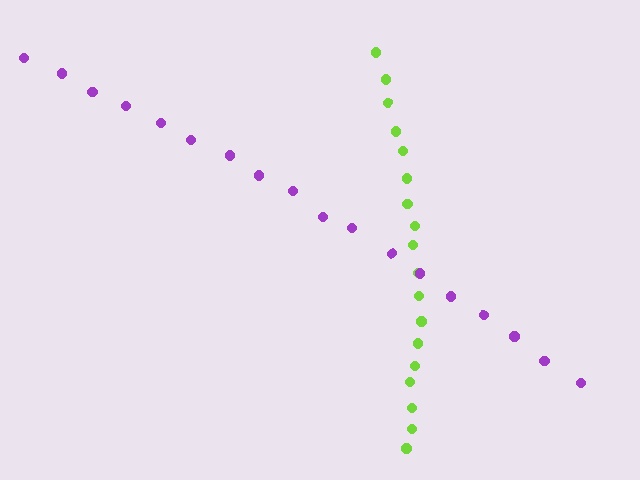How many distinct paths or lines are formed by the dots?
There are 2 distinct paths.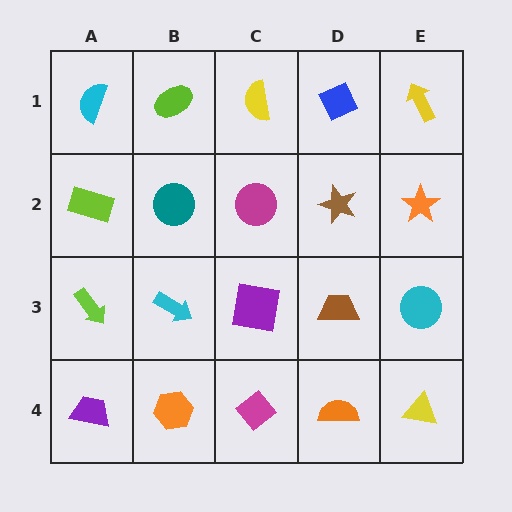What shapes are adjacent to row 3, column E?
An orange star (row 2, column E), a yellow triangle (row 4, column E), a brown trapezoid (row 3, column D).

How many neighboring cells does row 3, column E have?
3.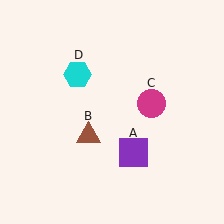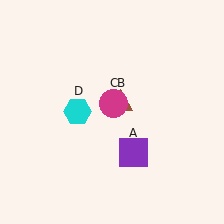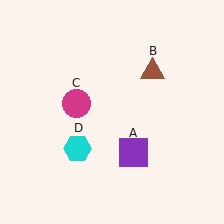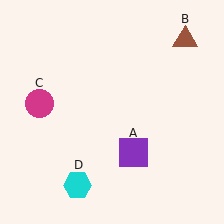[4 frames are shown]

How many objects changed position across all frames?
3 objects changed position: brown triangle (object B), magenta circle (object C), cyan hexagon (object D).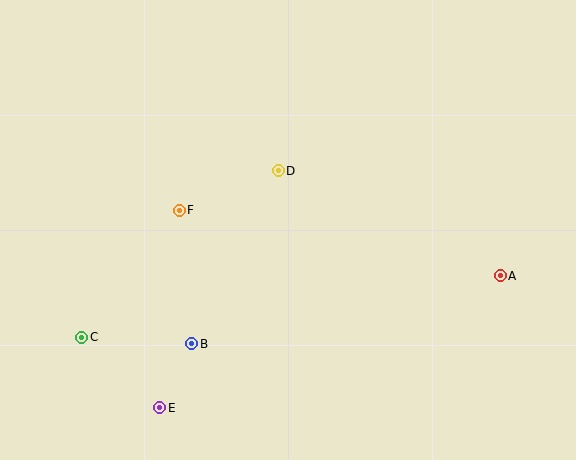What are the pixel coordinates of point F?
Point F is at (179, 210).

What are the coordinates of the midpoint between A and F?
The midpoint between A and F is at (340, 243).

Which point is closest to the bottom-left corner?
Point C is closest to the bottom-left corner.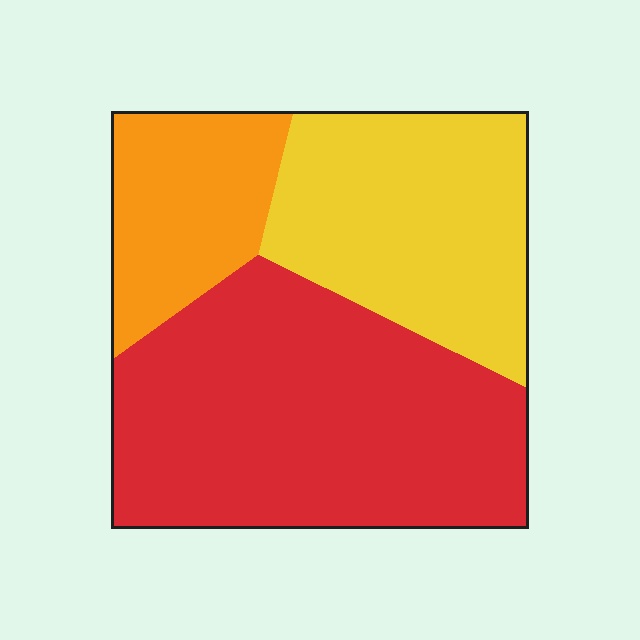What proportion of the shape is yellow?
Yellow takes up about one third (1/3) of the shape.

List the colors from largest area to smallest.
From largest to smallest: red, yellow, orange.